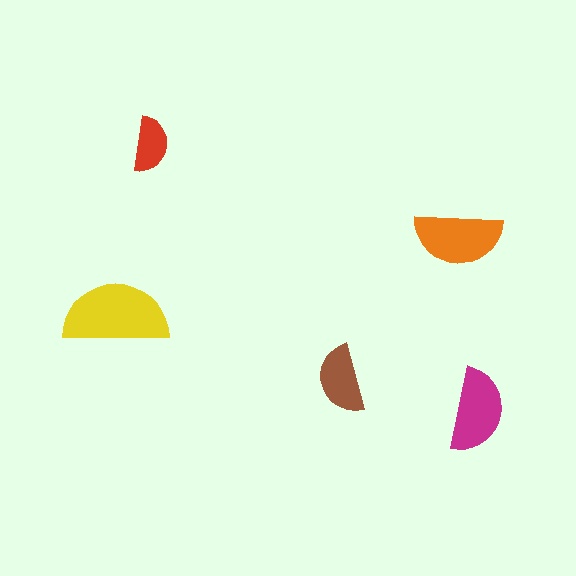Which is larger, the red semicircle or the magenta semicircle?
The magenta one.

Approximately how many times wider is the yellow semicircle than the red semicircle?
About 2 times wider.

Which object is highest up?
The red semicircle is topmost.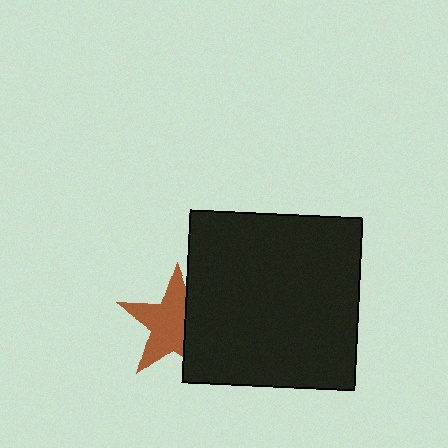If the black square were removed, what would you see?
You would see the complete brown star.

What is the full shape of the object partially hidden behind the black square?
The partially hidden object is a brown star.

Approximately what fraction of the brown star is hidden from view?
Roughly 34% of the brown star is hidden behind the black square.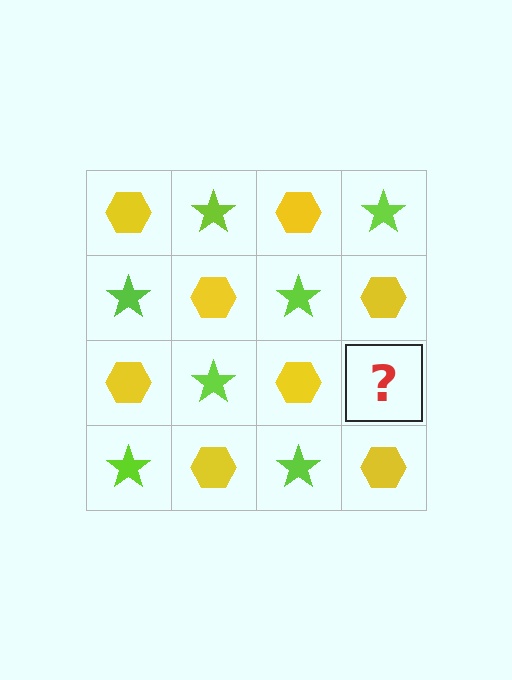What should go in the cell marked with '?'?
The missing cell should contain a lime star.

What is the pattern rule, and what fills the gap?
The rule is that it alternates yellow hexagon and lime star in a checkerboard pattern. The gap should be filled with a lime star.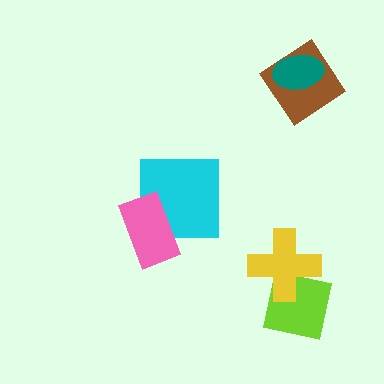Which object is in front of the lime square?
The yellow cross is in front of the lime square.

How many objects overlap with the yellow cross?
1 object overlaps with the yellow cross.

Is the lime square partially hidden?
Yes, it is partially covered by another shape.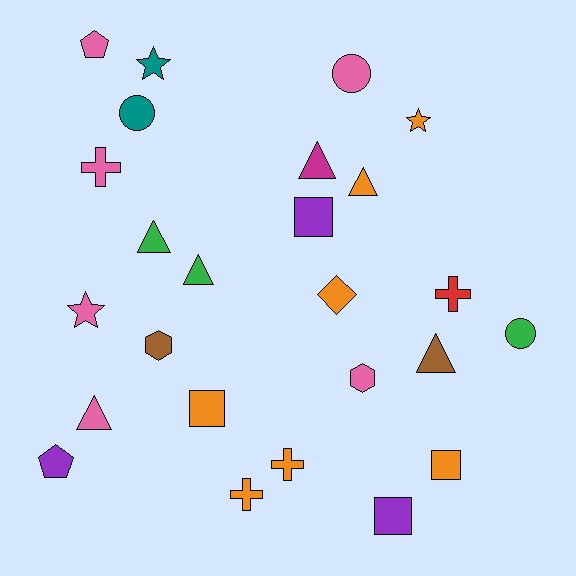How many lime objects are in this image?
There are no lime objects.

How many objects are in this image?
There are 25 objects.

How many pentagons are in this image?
There are 2 pentagons.